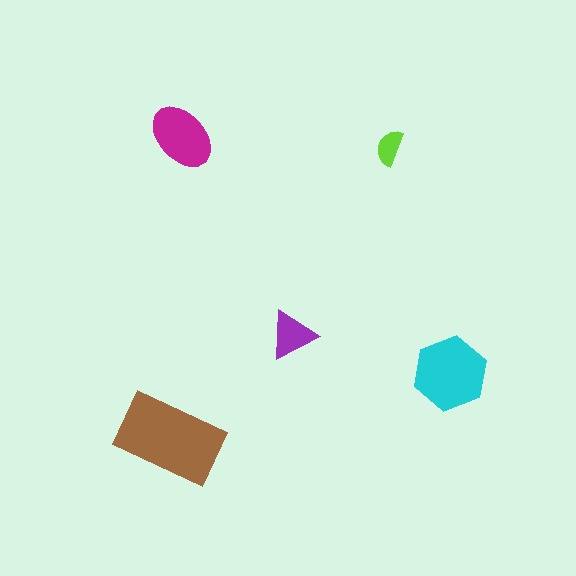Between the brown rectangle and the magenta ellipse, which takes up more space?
The brown rectangle.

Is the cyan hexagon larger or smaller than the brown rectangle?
Smaller.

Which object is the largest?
The brown rectangle.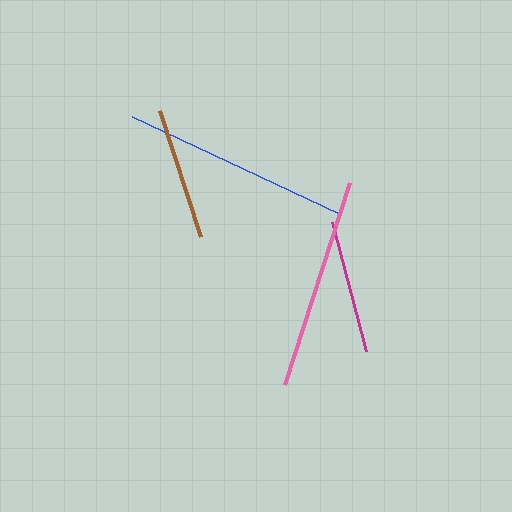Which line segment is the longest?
The blue line is the longest at approximately 229 pixels.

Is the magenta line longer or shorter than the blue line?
The blue line is longer than the magenta line.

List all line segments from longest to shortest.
From longest to shortest: blue, pink, brown, magenta.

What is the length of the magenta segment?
The magenta segment is approximately 133 pixels long.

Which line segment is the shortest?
The magenta line is the shortest at approximately 133 pixels.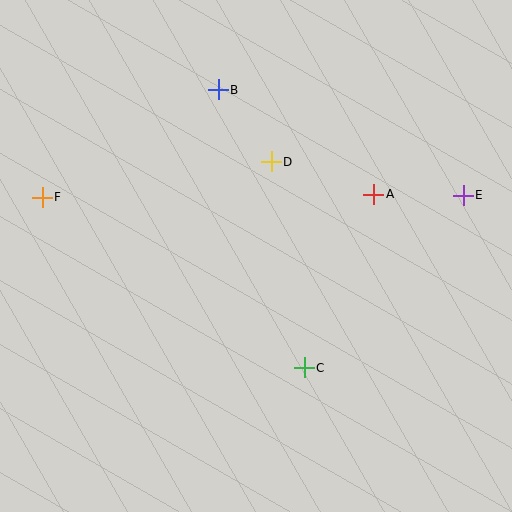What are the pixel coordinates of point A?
Point A is at (374, 194).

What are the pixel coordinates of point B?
Point B is at (218, 90).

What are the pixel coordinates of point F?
Point F is at (42, 197).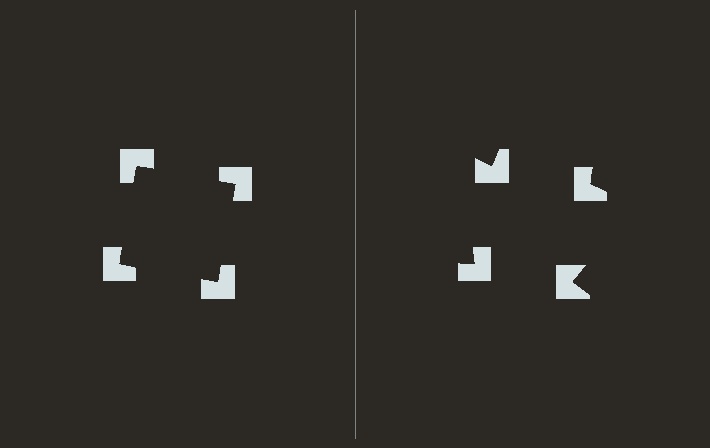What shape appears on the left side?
An illusory square.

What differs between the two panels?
The notched squares are positioned identically on both sides; only the wedge orientations differ. On the left they align to a square; on the right they are misaligned.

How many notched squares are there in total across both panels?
8 — 4 on each side.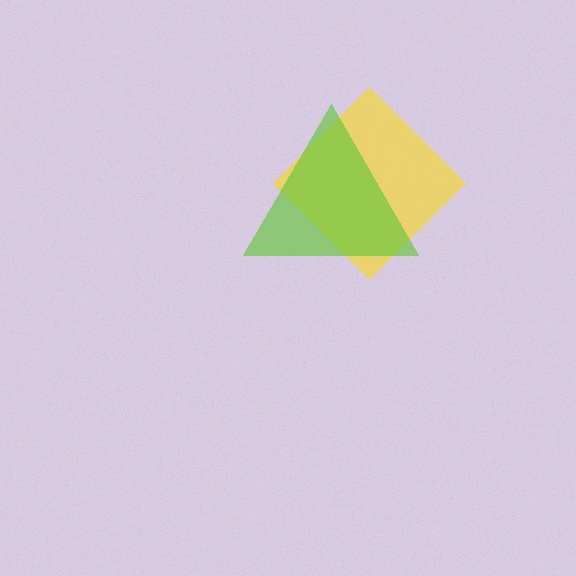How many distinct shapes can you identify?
There are 2 distinct shapes: a yellow diamond, a lime triangle.